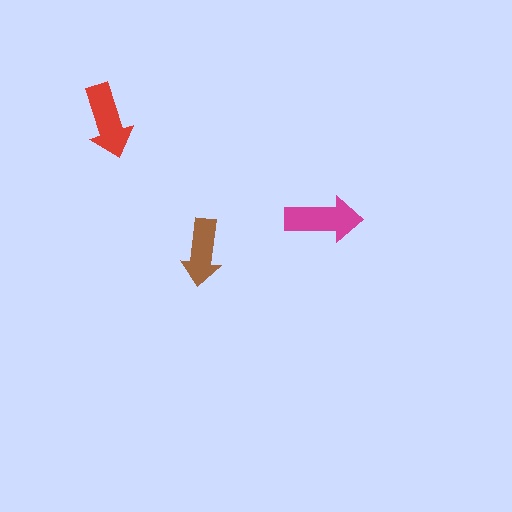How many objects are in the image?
There are 3 objects in the image.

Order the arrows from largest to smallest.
the magenta one, the red one, the brown one.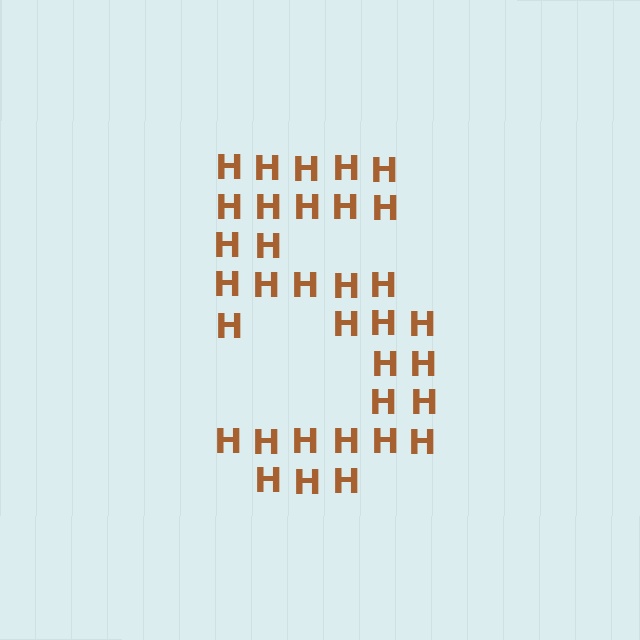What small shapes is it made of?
It is made of small letter H's.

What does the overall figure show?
The overall figure shows the digit 5.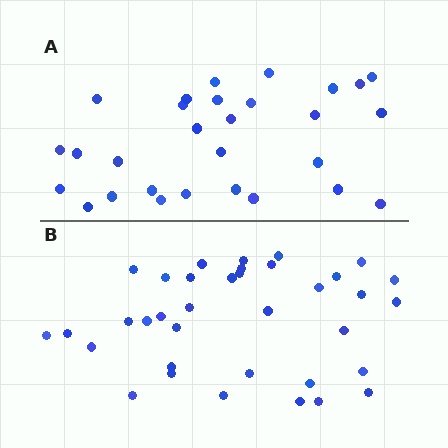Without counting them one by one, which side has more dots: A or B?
Region B (the bottom region) has more dots.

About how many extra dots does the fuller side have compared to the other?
Region B has roughly 8 or so more dots than region A.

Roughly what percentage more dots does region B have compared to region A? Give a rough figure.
About 25% more.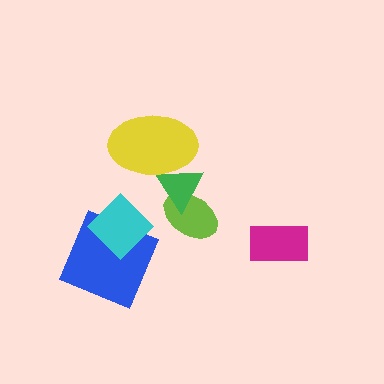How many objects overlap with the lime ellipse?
1 object overlaps with the lime ellipse.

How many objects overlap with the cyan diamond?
1 object overlaps with the cyan diamond.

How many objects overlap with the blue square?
1 object overlaps with the blue square.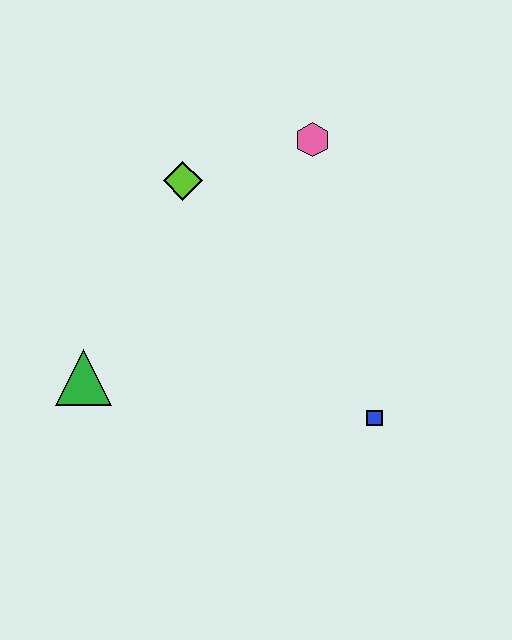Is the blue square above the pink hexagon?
No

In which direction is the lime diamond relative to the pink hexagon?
The lime diamond is to the left of the pink hexagon.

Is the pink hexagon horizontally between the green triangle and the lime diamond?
No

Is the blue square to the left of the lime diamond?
No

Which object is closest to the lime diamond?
The pink hexagon is closest to the lime diamond.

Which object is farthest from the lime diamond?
The blue square is farthest from the lime diamond.